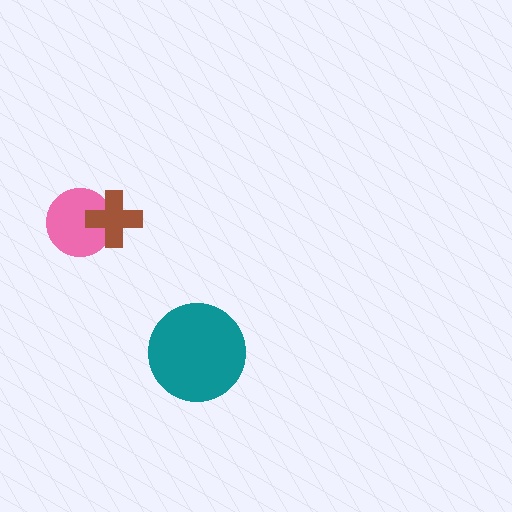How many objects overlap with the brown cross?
1 object overlaps with the brown cross.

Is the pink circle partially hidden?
Yes, it is partially covered by another shape.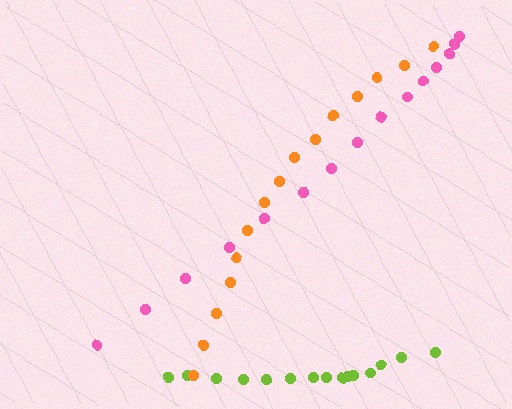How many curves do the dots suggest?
There are 3 distinct paths.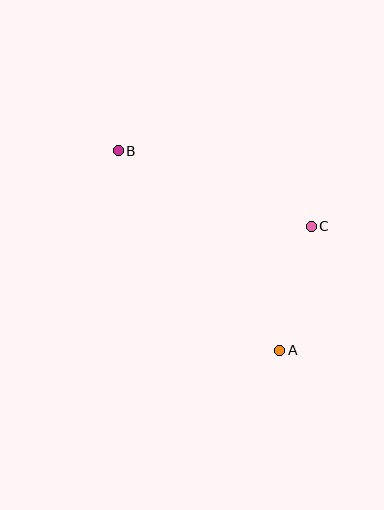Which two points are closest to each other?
Points A and C are closest to each other.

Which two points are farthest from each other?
Points A and B are farthest from each other.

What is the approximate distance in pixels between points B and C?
The distance between B and C is approximately 207 pixels.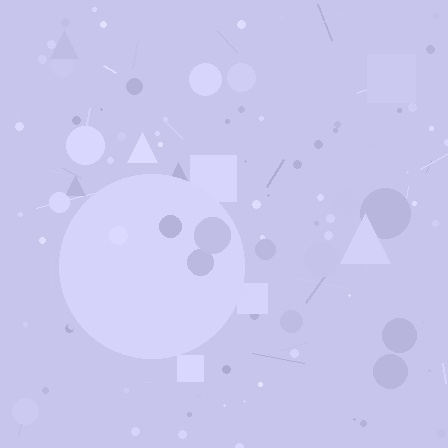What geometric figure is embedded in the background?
A circle is embedded in the background.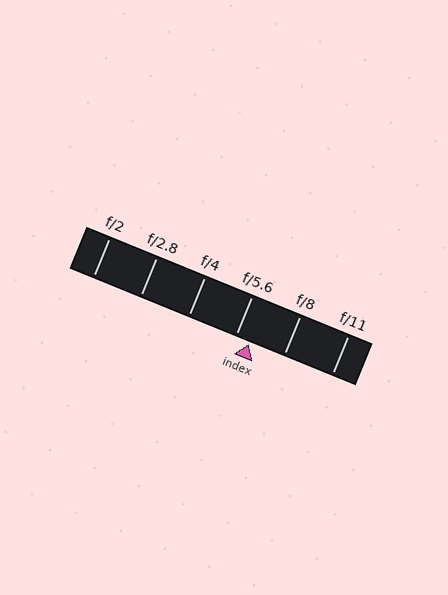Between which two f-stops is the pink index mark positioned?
The index mark is between f/5.6 and f/8.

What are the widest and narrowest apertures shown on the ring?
The widest aperture shown is f/2 and the narrowest is f/11.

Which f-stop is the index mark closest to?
The index mark is closest to f/5.6.